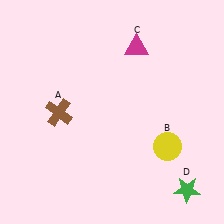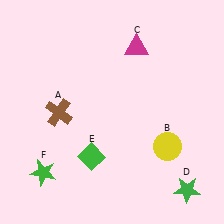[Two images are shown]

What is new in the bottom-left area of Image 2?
A green star (F) was added in the bottom-left area of Image 2.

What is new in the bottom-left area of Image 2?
A green diamond (E) was added in the bottom-left area of Image 2.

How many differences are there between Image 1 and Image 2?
There are 2 differences between the two images.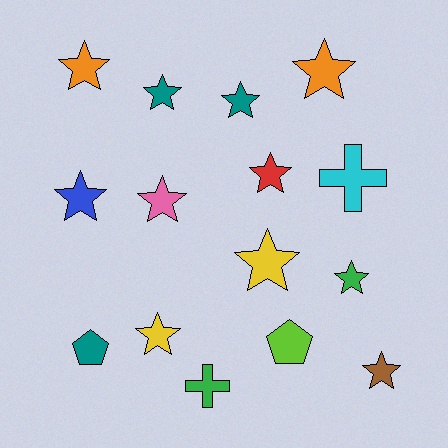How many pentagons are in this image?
There are 2 pentagons.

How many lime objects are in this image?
There is 1 lime object.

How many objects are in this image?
There are 15 objects.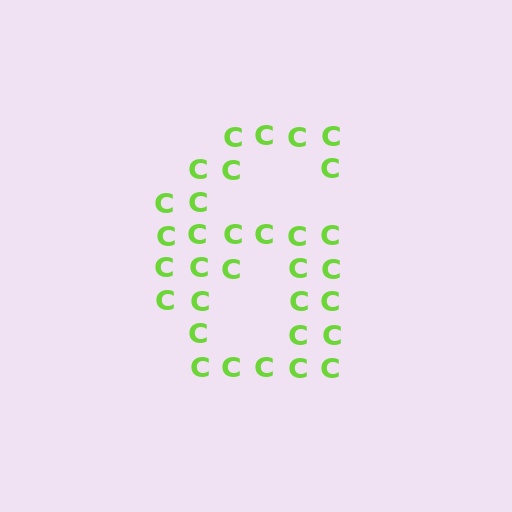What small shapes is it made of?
It is made of small letter C's.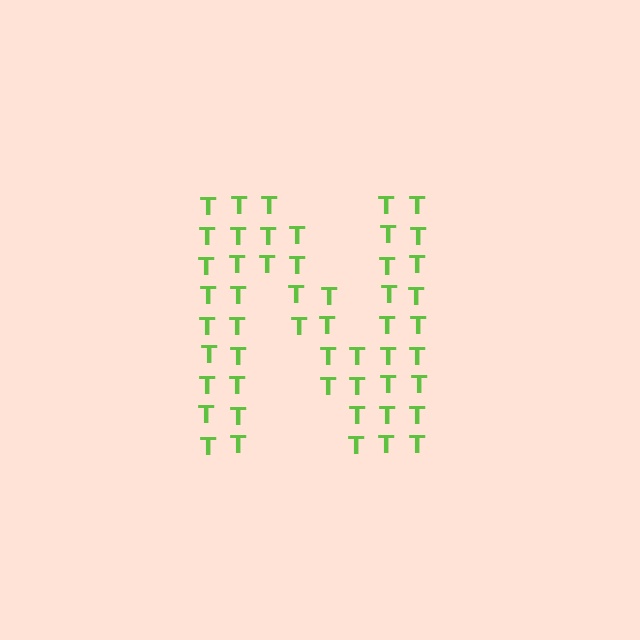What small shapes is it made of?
It is made of small letter T's.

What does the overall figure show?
The overall figure shows the letter N.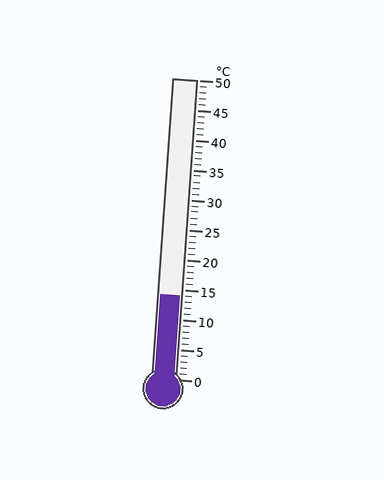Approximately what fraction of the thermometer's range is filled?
The thermometer is filled to approximately 30% of its range.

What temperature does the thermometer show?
The thermometer shows approximately 14°C.